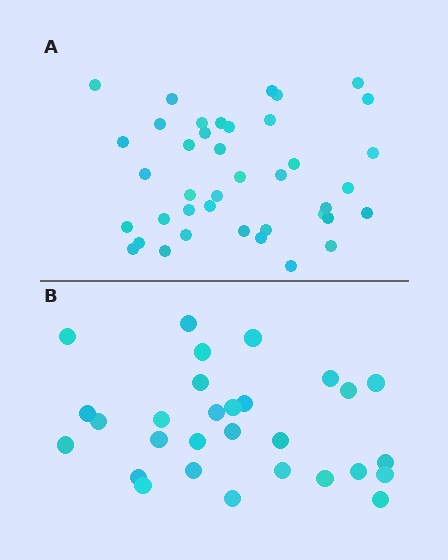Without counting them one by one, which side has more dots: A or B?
Region A (the top region) has more dots.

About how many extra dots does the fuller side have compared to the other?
Region A has roughly 12 or so more dots than region B.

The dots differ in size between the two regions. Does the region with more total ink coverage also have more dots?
No. Region B has more total ink coverage because its dots are larger, but region A actually contains more individual dots. Total area can be misleading — the number of items is what matters here.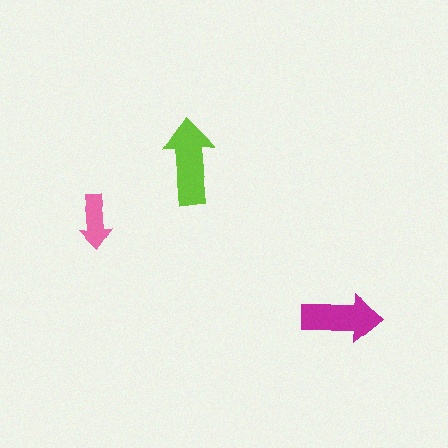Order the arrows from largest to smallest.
the lime one, the magenta one, the pink one.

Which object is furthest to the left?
The pink arrow is leftmost.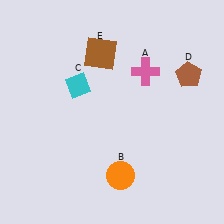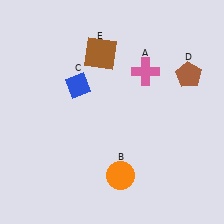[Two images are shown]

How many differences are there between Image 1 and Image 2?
There is 1 difference between the two images.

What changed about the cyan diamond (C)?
In Image 1, C is cyan. In Image 2, it changed to blue.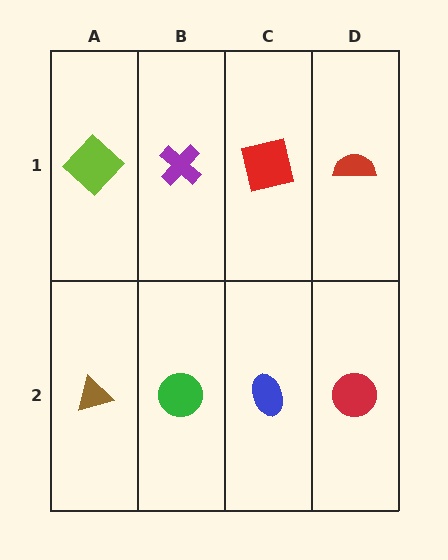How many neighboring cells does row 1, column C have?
3.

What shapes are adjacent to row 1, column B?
A green circle (row 2, column B), a lime diamond (row 1, column A), a red square (row 1, column C).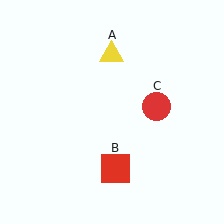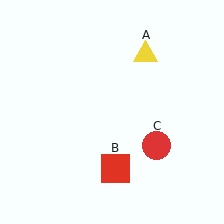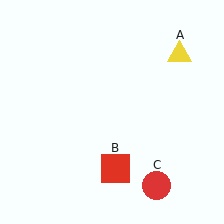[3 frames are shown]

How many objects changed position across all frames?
2 objects changed position: yellow triangle (object A), red circle (object C).